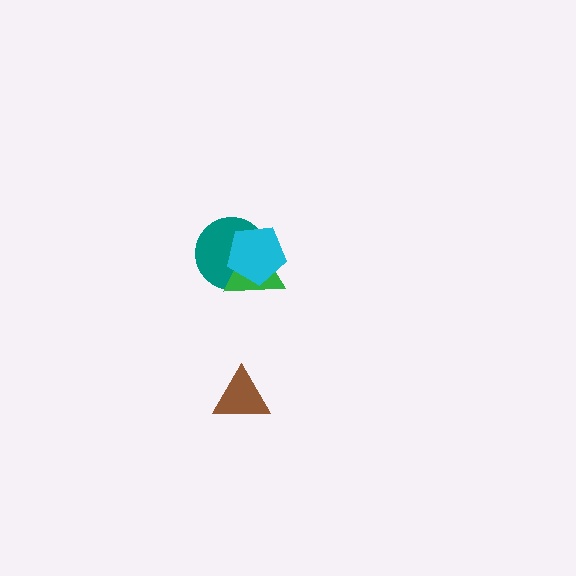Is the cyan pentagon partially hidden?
No, no other shape covers it.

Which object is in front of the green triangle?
The cyan pentagon is in front of the green triangle.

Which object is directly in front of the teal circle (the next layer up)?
The green triangle is directly in front of the teal circle.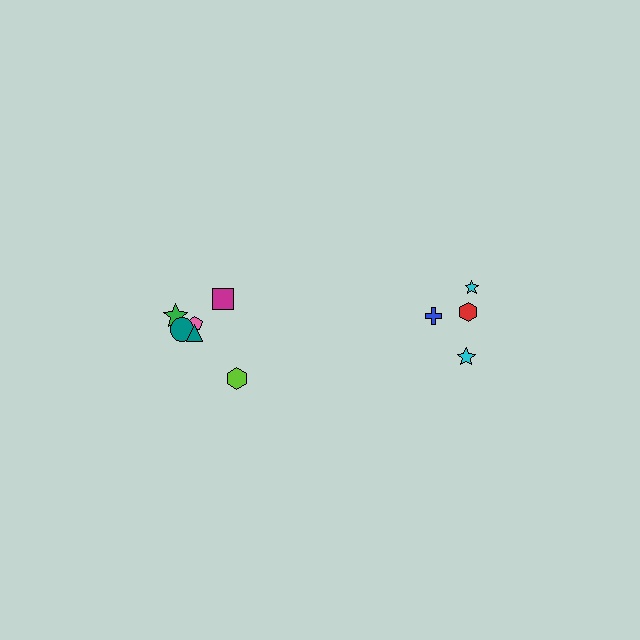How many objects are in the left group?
There are 6 objects.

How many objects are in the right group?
There are 4 objects.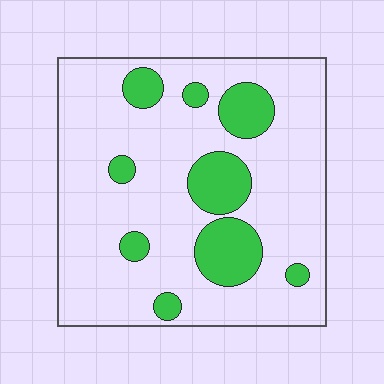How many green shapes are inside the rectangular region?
9.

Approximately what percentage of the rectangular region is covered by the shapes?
Approximately 20%.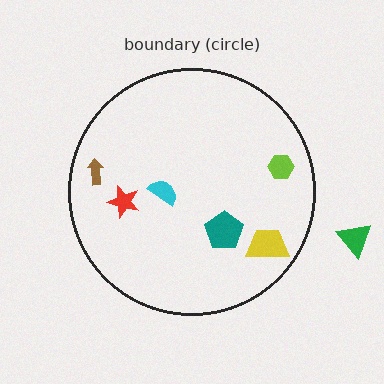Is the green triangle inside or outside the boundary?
Outside.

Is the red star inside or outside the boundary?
Inside.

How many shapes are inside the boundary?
6 inside, 1 outside.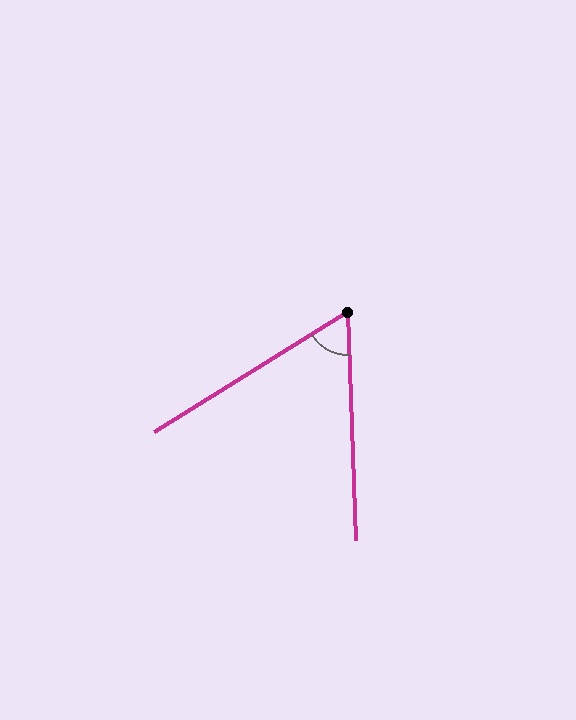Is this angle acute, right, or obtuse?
It is acute.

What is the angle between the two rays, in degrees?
Approximately 60 degrees.